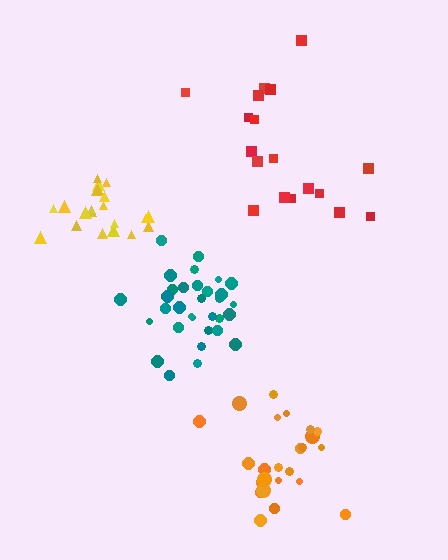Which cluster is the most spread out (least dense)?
Red.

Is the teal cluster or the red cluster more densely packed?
Teal.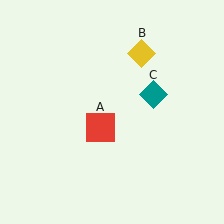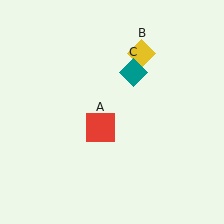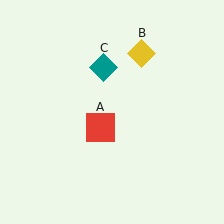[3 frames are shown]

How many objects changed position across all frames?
1 object changed position: teal diamond (object C).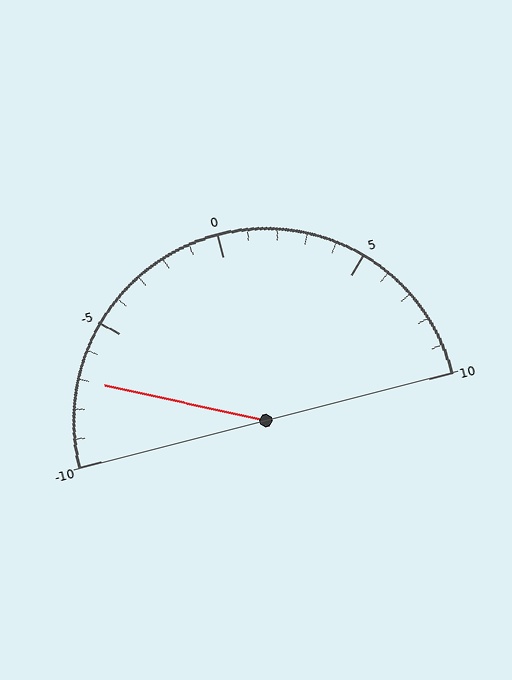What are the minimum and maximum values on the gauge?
The gauge ranges from -10 to 10.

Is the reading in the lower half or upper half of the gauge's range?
The reading is in the lower half of the range (-10 to 10).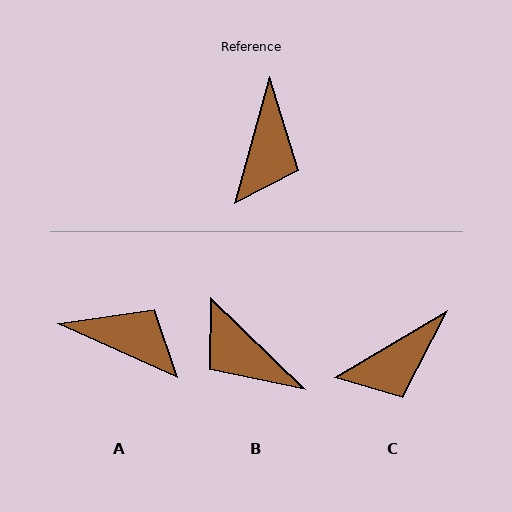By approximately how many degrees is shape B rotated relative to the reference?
Approximately 119 degrees clockwise.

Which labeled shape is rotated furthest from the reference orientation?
B, about 119 degrees away.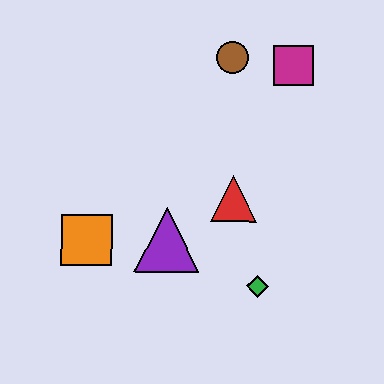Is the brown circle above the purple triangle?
Yes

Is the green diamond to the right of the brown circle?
Yes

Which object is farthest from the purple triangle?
The magenta square is farthest from the purple triangle.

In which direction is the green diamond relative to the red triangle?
The green diamond is below the red triangle.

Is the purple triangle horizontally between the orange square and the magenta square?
Yes